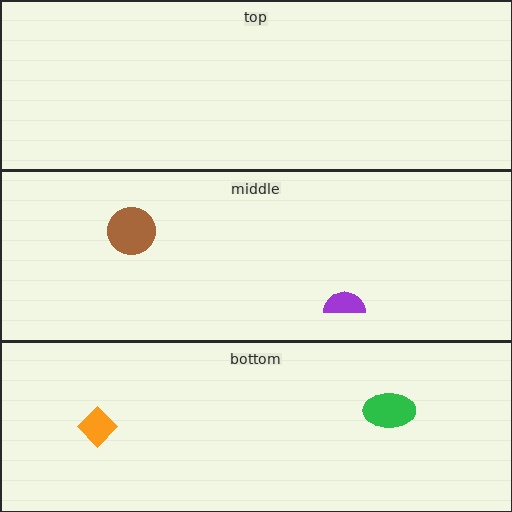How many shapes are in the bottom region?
2.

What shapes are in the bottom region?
The green ellipse, the orange diamond.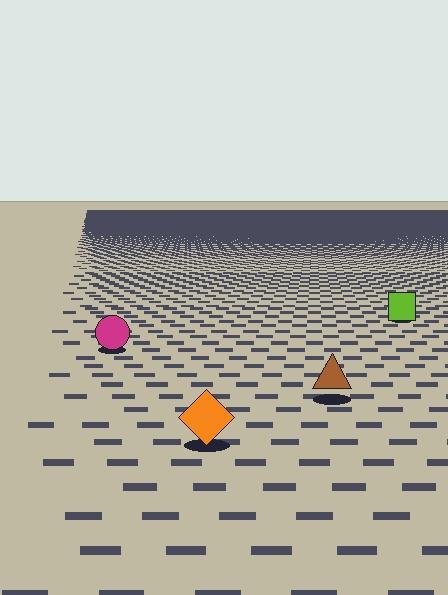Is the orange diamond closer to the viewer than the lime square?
Yes. The orange diamond is closer — you can tell from the texture gradient: the ground texture is coarser near it.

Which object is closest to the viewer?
The orange diamond is closest. The texture marks near it are larger and more spread out.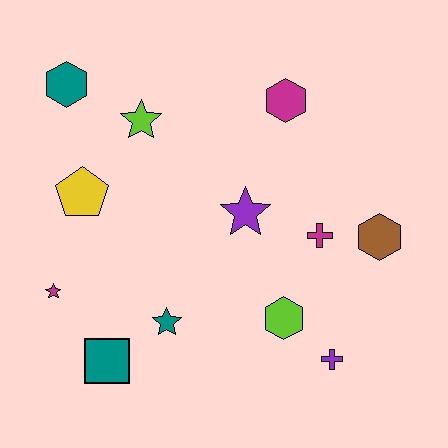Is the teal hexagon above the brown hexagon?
Yes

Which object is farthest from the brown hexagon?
The teal hexagon is farthest from the brown hexagon.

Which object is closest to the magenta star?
The teal square is closest to the magenta star.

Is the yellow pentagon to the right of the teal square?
No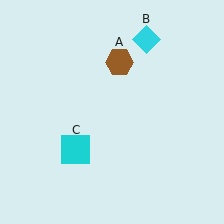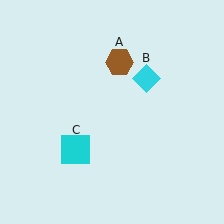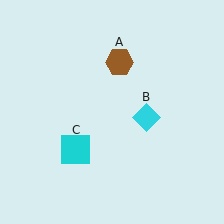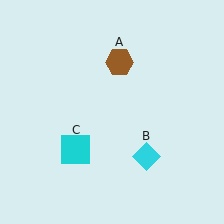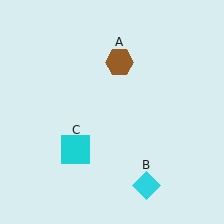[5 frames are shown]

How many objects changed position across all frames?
1 object changed position: cyan diamond (object B).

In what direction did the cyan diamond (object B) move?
The cyan diamond (object B) moved down.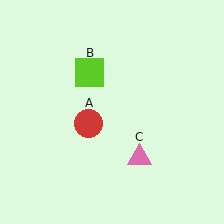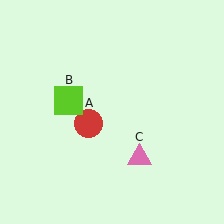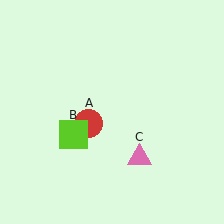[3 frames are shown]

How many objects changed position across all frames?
1 object changed position: lime square (object B).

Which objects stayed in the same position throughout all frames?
Red circle (object A) and pink triangle (object C) remained stationary.